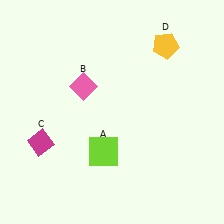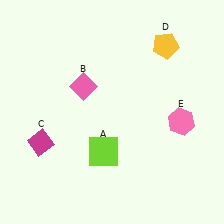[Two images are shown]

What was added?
A pink hexagon (E) was added in Image 2.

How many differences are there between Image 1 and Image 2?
There is 1 difference between the two images.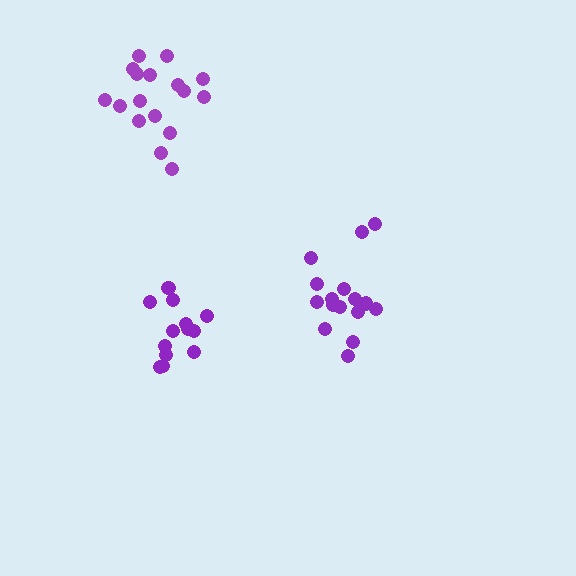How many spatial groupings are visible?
There are 3 spatial groupings.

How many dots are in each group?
Group 1: 16 dots, Group 2: 17 dots, Group 3: 13 dots (46 total).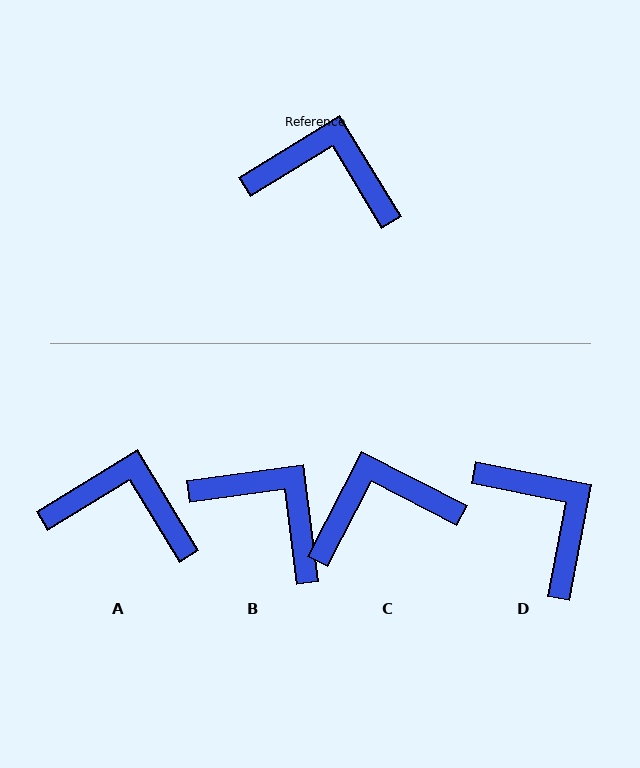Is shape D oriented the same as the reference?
No, it is off by about 42 degrees.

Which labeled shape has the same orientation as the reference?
A.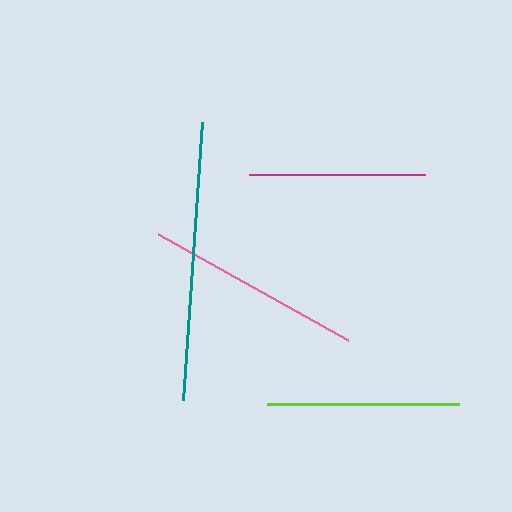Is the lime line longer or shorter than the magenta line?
The lime line is longer than the magenta line.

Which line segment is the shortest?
The magenta line is the shortest at approximately 177 pixels.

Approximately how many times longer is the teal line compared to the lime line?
The teal line is approximately 1.5 times the length of the lime line.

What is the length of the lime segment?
The lime segment is approximately 192 pixels long.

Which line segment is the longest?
The teal line is the longest at approximately 279 pixels.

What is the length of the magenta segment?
The magenta segment is approximately 177 pixels long.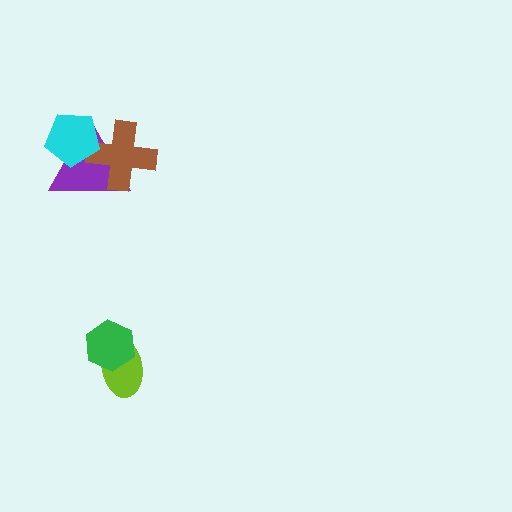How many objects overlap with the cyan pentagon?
2 objects overlap with the cyan pentagon.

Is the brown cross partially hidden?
Yes, it is partially covered by another shape.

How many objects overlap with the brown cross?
2 objects overlap with the brown cross.